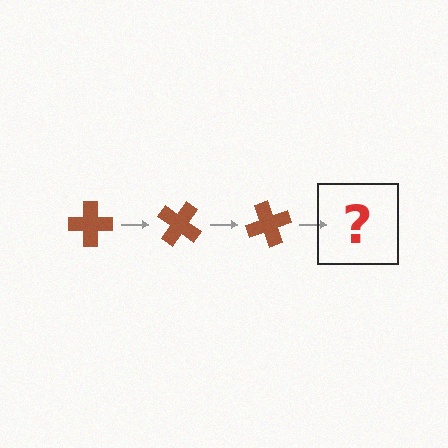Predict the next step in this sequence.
The next step is a brown cross rotated 105 degrees.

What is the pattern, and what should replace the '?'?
The pattern is that the cross rotates 35 degrees each step. The '?' should be a brown cross rotated 105 degrees.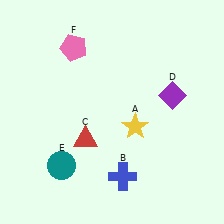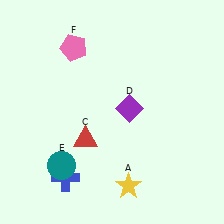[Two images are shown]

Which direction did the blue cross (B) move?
The blue cross (B) moved left.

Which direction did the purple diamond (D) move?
The purple diamond (D) moved left.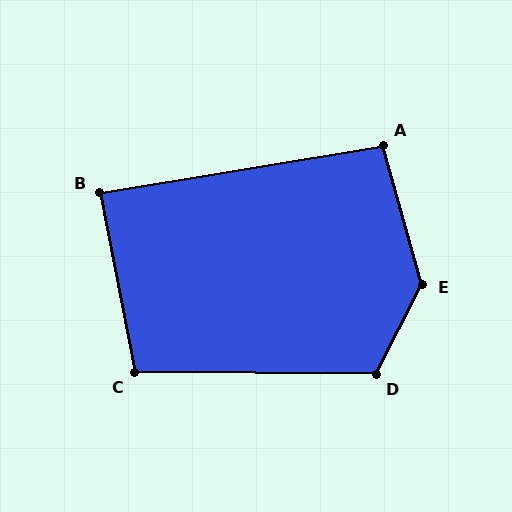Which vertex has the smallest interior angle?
B, at approximately 89 degrees.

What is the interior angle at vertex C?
Approximately 101 degrees (obtuse).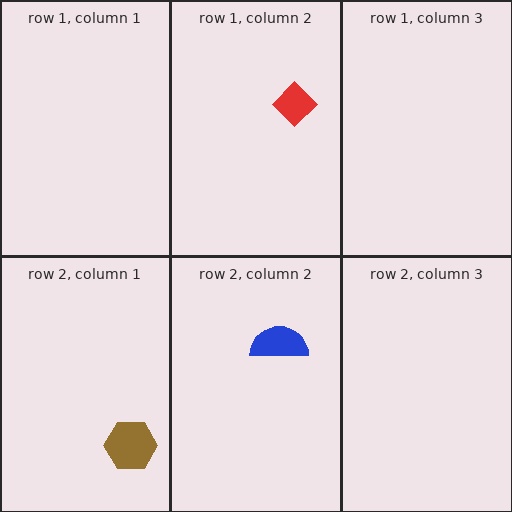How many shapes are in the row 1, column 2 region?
1.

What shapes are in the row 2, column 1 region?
The brown hexagon.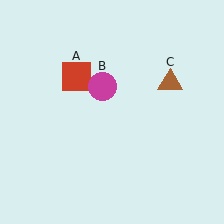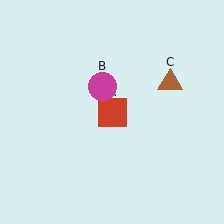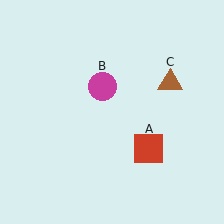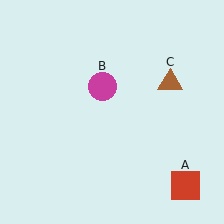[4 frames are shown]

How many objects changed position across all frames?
1 object changed position: red square (object A).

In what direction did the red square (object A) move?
The red square (object A) moved down and to the right.